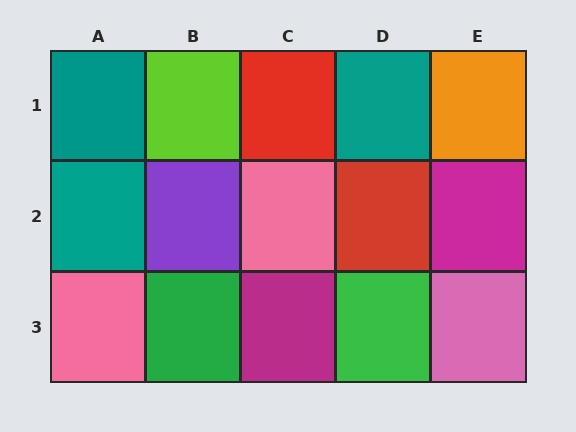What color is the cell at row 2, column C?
Pink.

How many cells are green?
2 cells are green.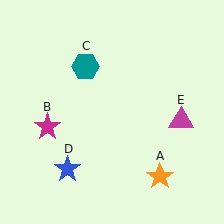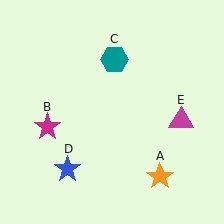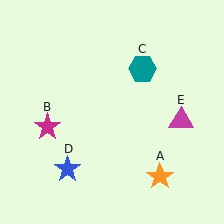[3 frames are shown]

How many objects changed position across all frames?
1 object changed position: teal hexagon (object C).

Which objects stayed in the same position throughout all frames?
Orange star (object A) and magenta star (object B) and blue star (object D) and magenta triangle (object E) remained stationary.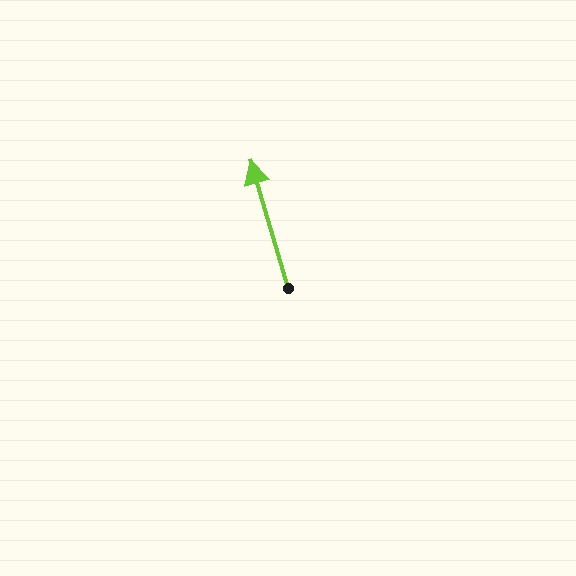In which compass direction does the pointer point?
North.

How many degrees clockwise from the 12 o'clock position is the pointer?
Approximately 344 degrees.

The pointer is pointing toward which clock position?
Roughly 11 o'clock.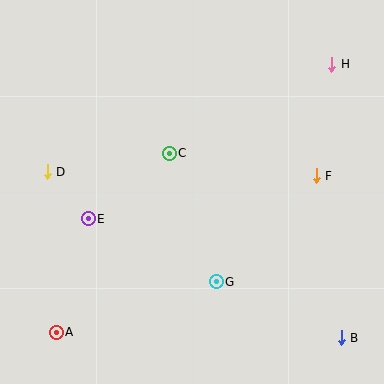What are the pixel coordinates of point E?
Point E is at (88, 219).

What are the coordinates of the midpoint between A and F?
The midpoint between A and F is at (186, 254).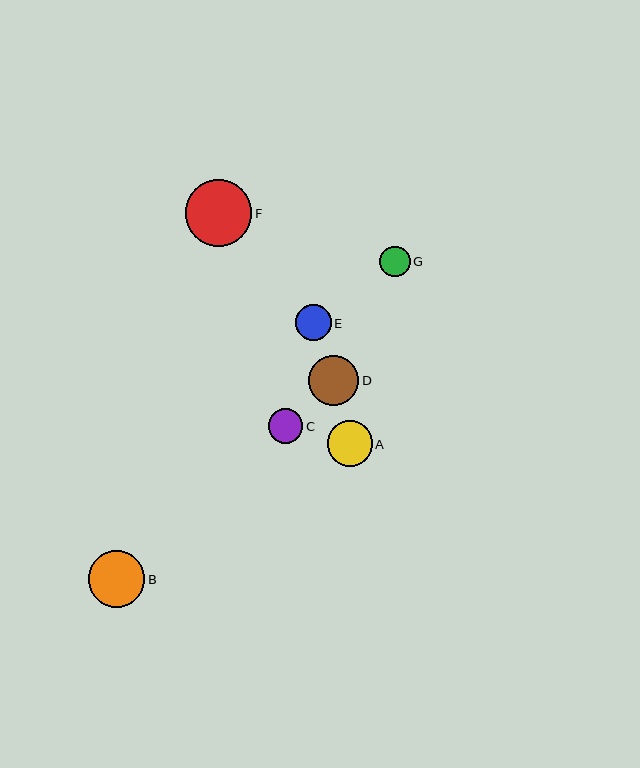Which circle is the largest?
Circle F is the largest with a size of approximately 66 pixels.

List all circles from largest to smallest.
From largest to smallest: F, B, D, A, E, C, G.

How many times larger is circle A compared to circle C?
Circle A is approximately 1.3 times the size of circle C.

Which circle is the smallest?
Circle G is the smallest with a size of approximately 31 pixels.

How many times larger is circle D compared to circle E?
Circle D is approximately 1.4 times the size of circle E.